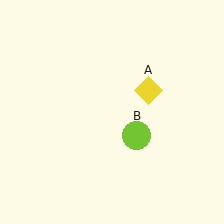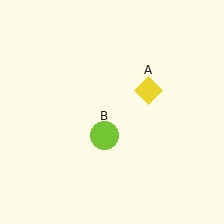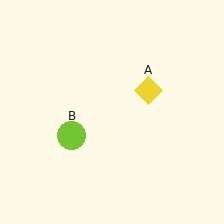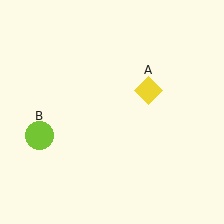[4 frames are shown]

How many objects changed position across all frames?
1 object changed position: lime circle (object B).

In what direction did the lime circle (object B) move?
The lime circle (object B) moved left.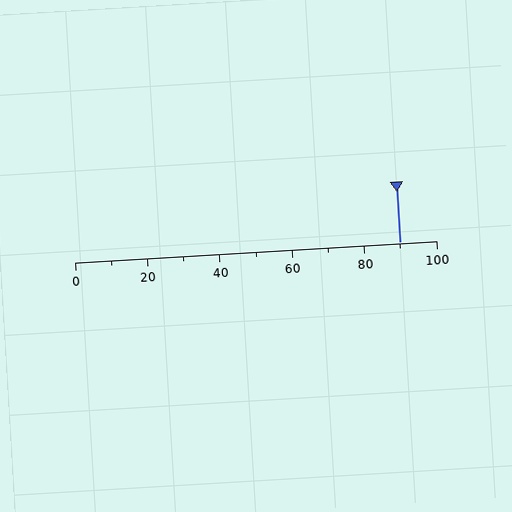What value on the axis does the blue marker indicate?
The marker indicates approximately 90.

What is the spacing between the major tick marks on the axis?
The major ticks are spaced 20 apart.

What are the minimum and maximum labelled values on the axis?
The axis runs from 0 to 100.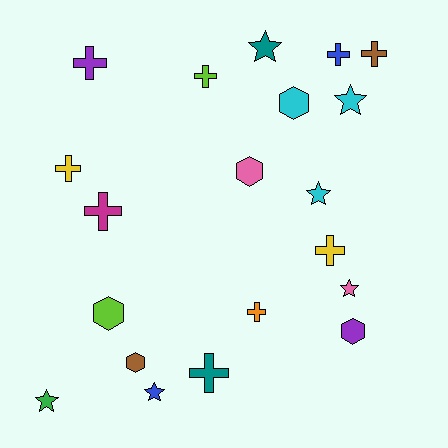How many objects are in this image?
There are 20 objects.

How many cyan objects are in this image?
There are 3 cyan objects.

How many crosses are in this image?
There are 9 crosses.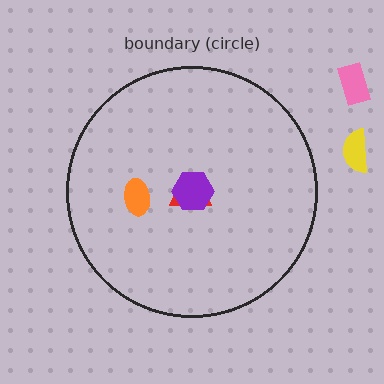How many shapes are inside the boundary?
3 inside, 2 outside.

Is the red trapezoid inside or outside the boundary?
Inside.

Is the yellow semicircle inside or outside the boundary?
Outside.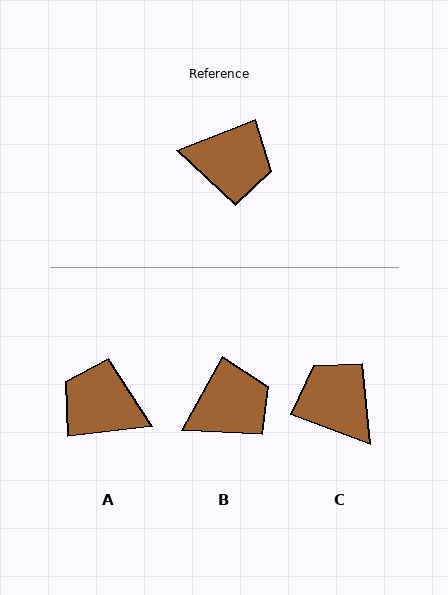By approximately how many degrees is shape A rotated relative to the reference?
Approximately 166 degrees counter-clockwise.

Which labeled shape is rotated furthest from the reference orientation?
A, about 166 degrees away.